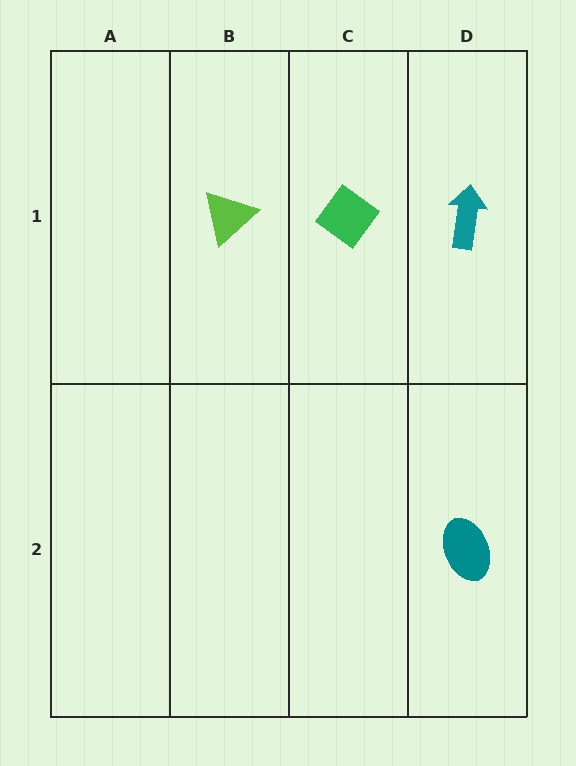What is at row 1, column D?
A teal arrow.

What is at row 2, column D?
A teal ellipse.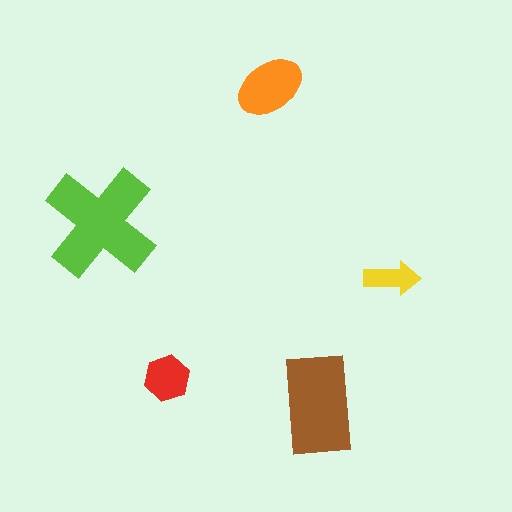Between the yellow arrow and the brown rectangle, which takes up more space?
The brown rectangle.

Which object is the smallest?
The yellow arrow.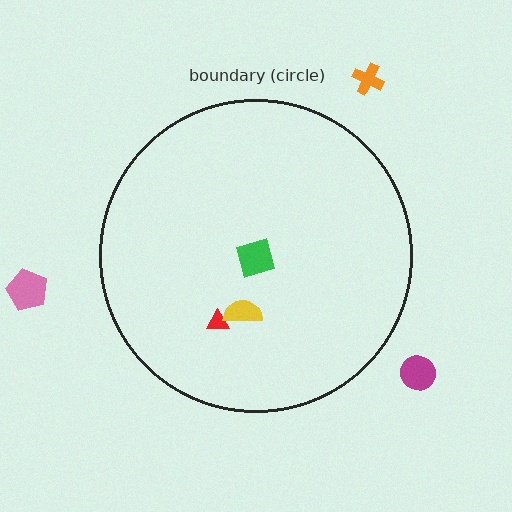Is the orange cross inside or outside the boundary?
Outside.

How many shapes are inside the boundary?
3 inside, 3 outside.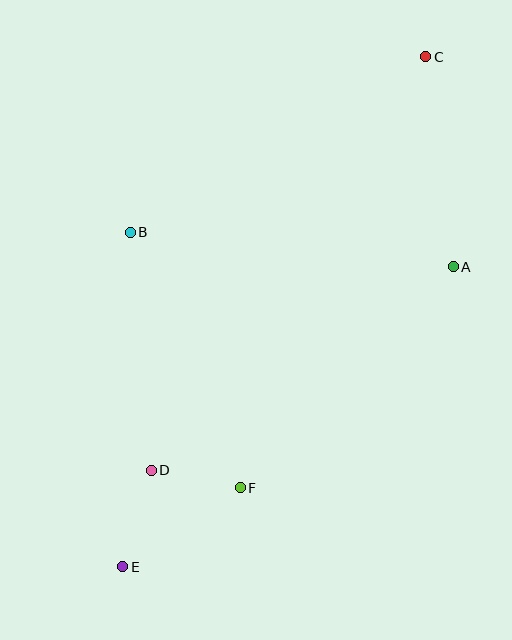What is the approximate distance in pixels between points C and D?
The distance between C and D is approximately 496 pixels.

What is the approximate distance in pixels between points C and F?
The distance between C and F is approximately 469 pixels.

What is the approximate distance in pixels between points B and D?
The distance between B and D is approximately 239 pixels.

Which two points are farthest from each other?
Points C and E are farthest from each other.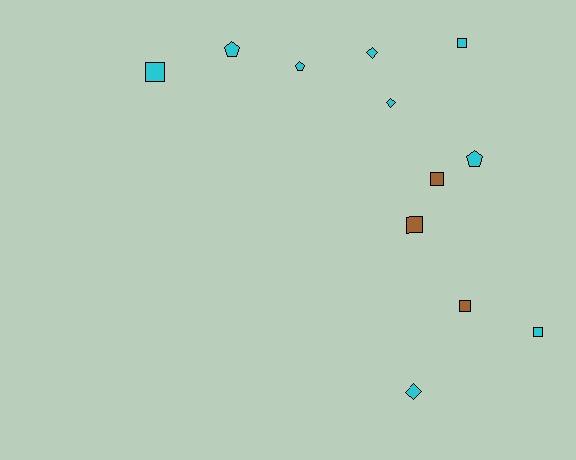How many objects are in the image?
There are 12 objects.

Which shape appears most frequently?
Square, with 6 objects.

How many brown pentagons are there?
There are no brown pentagons.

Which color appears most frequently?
Cyan, with 9 objects.